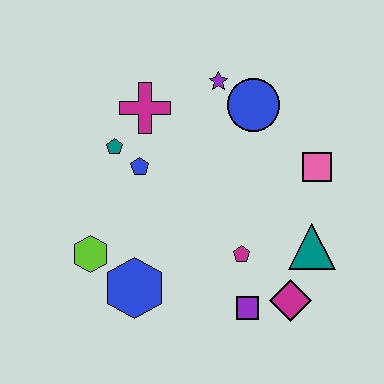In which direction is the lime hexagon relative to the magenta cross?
The lime hexagon is below the magenta cross.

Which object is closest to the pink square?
The teal triangle is closest to the pink square.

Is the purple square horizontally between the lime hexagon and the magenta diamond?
Yes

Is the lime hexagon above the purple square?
Yes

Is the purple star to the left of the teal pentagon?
No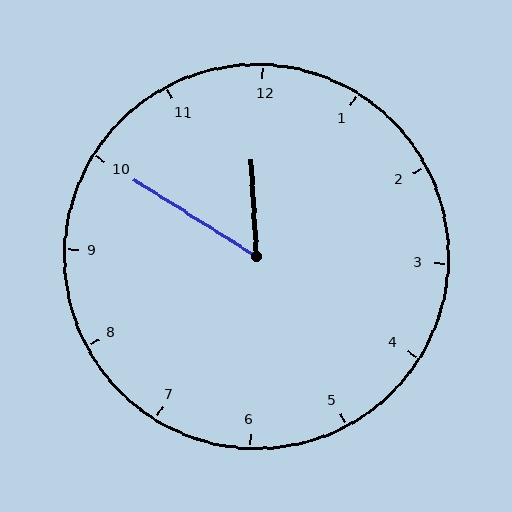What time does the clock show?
11:50.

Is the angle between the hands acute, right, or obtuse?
It is acute.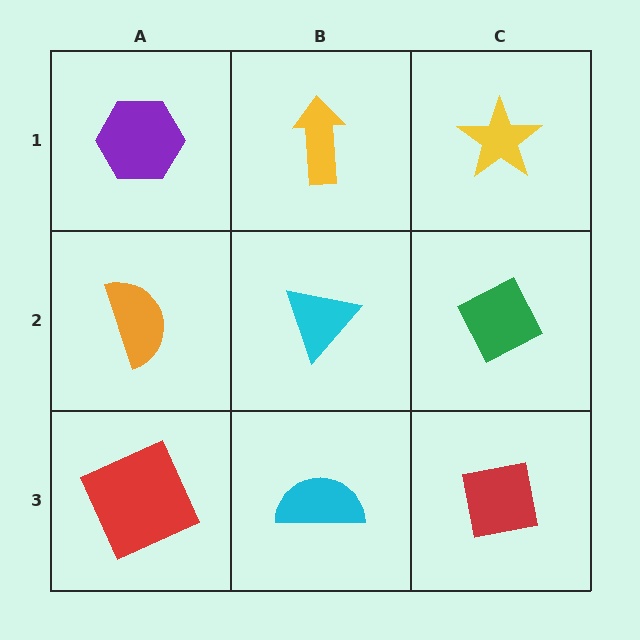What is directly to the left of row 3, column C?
A cyan semicircle.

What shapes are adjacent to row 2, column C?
A yellow star (row 1, column C), a red square (row 3, column C), a cyan triangle (row 2, column B).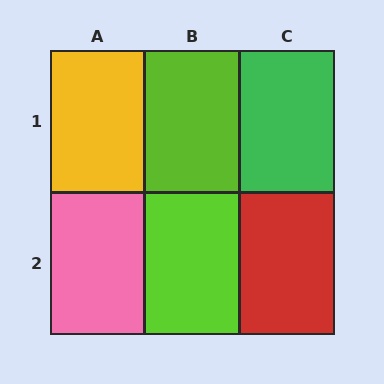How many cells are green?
1 cell is green.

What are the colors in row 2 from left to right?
Pink, lime, red.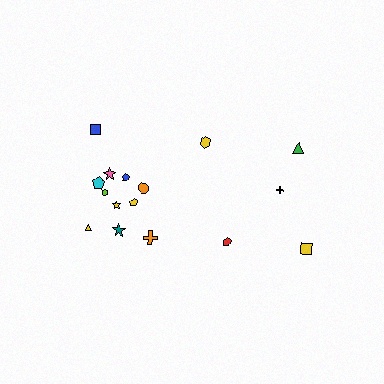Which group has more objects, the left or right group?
The left group.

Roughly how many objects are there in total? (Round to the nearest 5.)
Roughly 15 objects in total.